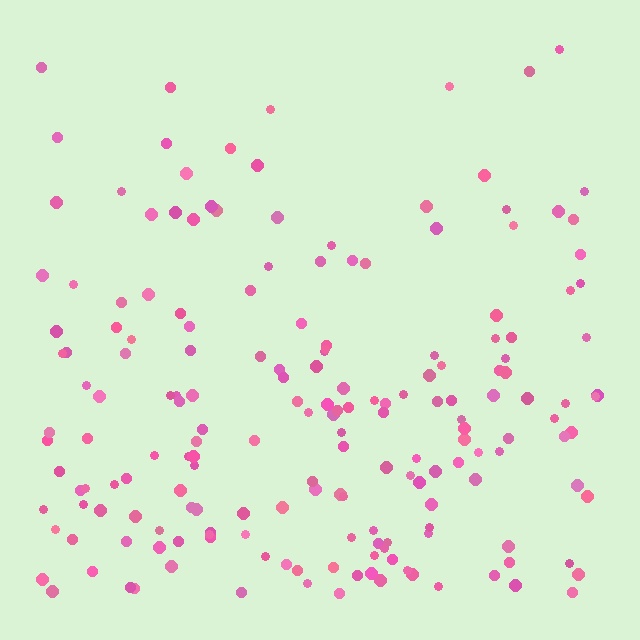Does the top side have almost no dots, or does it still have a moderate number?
Still a moderate number, just noticeably fewer than the bottom.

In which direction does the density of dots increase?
From top to bottom, with the bottom side densest.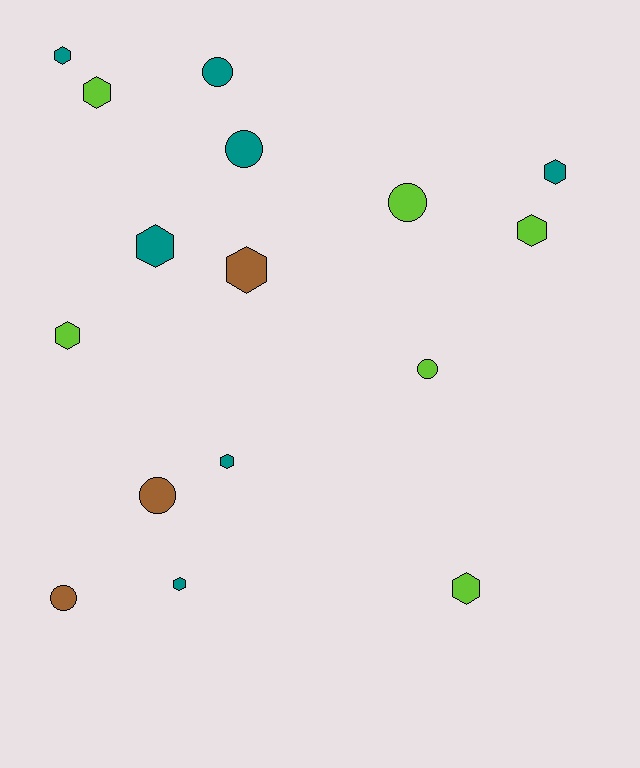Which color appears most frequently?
Teal, with 7 objects.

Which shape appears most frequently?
Hexagon, with 10 objects.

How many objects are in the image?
There are 16 objects.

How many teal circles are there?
There are 2 teal circles.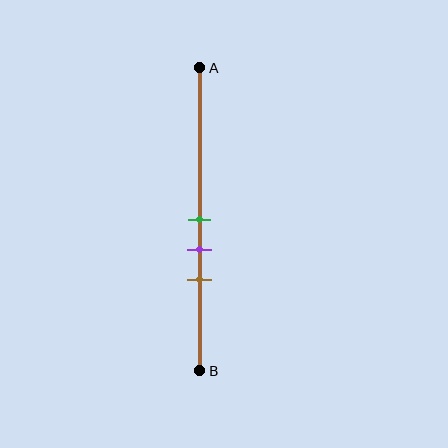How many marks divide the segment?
There are 3 marks dividing the segment.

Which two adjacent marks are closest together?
The green and purple marks are the closest adjacent pair.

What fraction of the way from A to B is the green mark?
The green mark is approximately 50% (0.5) of the way from A to B.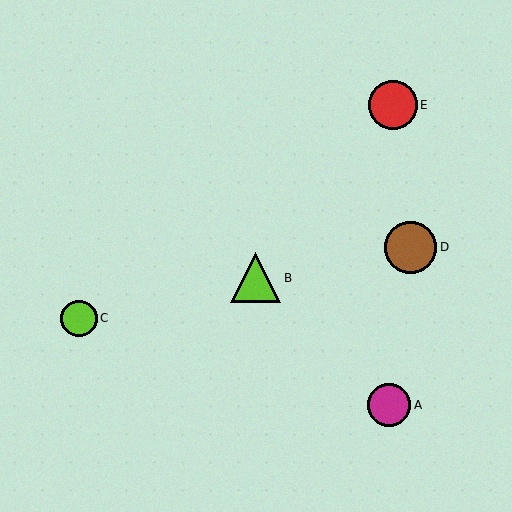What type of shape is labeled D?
Shape D is a brown circle.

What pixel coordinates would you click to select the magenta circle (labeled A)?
Click at (389, 405) to select the magenta circle A.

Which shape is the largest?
The brown circle (labeled D) is the largest.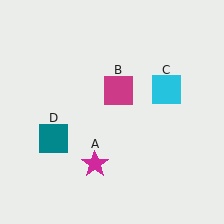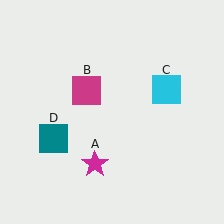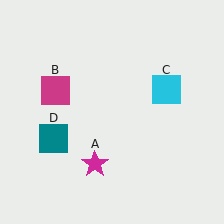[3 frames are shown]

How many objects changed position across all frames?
1 object changed position: magenta square (object B).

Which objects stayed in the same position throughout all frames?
Magenta star (object A) and cyan square (object C) and teal square (object D) remained stationary.